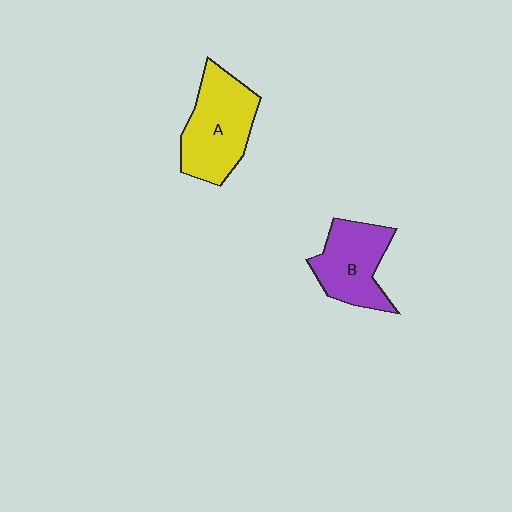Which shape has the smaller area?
Shape B (purple).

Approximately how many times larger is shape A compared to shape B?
Approximately 1.2 times.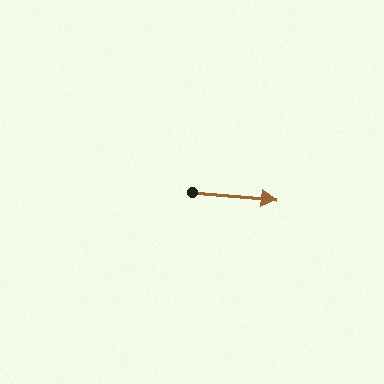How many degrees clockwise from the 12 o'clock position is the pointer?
Approximately 95 degrees.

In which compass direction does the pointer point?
East.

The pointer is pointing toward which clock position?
Roughly 3 o'clock.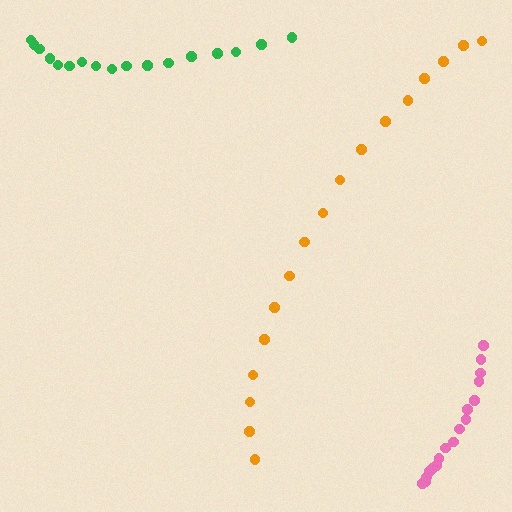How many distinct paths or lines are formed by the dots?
There are 3 distinct paths.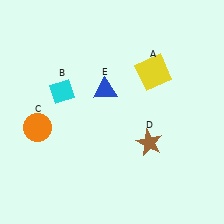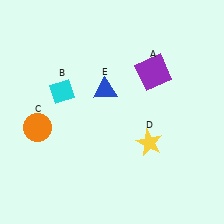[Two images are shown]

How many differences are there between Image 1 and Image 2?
There are 2 differences between the two images.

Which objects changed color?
A changed from yellow to purple. D changed from brown to yellow.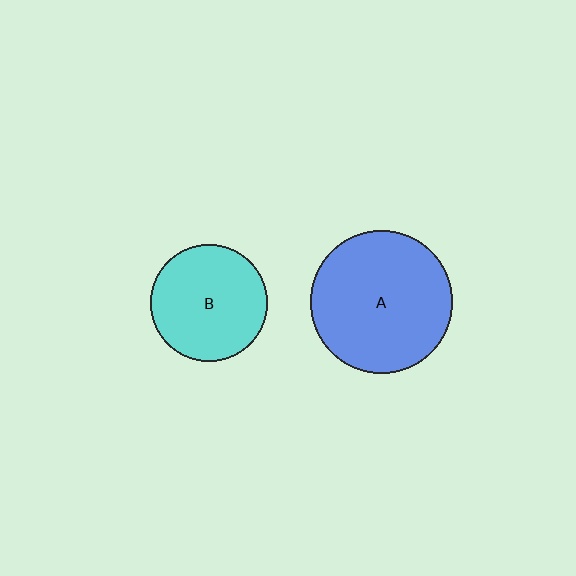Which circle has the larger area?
Circle A (blue).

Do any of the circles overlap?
No, none of the circles overlap.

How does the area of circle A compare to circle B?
Approximately 1.5 times.